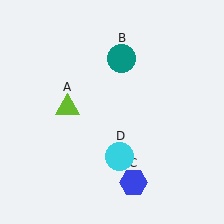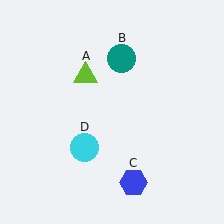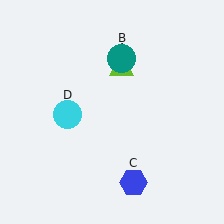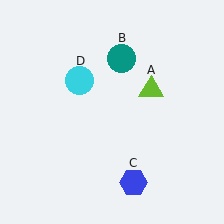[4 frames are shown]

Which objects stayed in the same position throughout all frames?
Teal circle (object B) and blue hexagon (object C) remained stationary.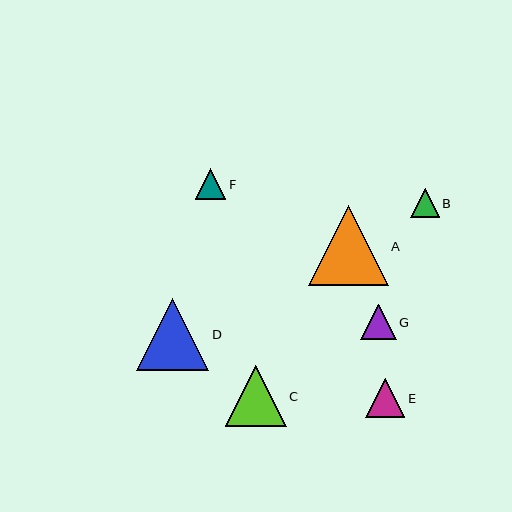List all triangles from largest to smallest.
From largest to smallest: A, D, C, E, G, F, B.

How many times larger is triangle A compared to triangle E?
Triangle A is approximately 2.1 times the size of triangle E.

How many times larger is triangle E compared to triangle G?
Triangle E is approximately 1.1 times the size of triangle G.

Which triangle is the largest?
Triangle A is the largest with a size of approximately 80 pixels.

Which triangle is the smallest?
Triangle B is the smallest with a size of approximately 28 pixels.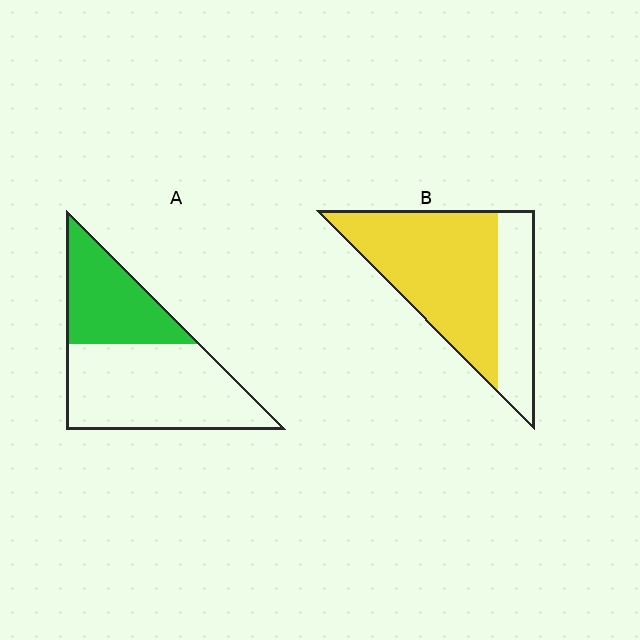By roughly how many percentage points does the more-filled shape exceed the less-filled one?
By roughly 30 percentage points (B over A).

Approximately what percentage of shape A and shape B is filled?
A is approximately 35% and B is approximately 70%.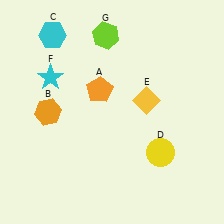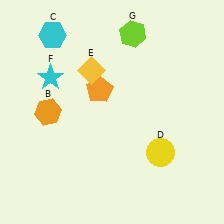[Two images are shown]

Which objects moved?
The objects that moved are: the yellow diamond (E), the lime hexagon (G).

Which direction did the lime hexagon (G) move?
The lime hexagon (G) moved right.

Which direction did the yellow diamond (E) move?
The yellow diamond (E) moved left.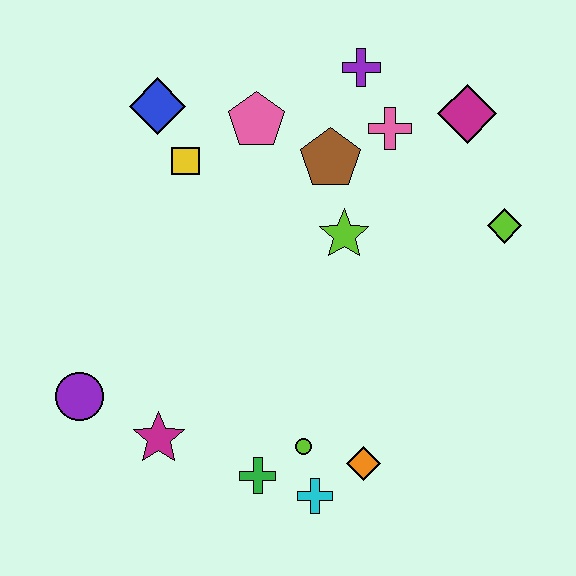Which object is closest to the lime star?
The brown pentagon is closest to the lime star.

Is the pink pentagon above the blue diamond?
No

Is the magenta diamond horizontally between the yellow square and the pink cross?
No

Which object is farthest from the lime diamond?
The purple circle is farthest from the lime diamond.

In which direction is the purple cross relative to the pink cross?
The purple cross is above the pink cross.